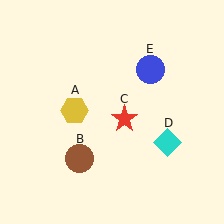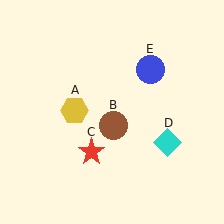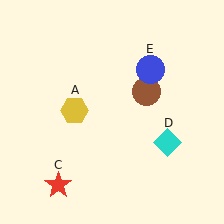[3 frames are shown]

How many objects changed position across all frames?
2 objects changed position: brown circle (object B), red star (object C).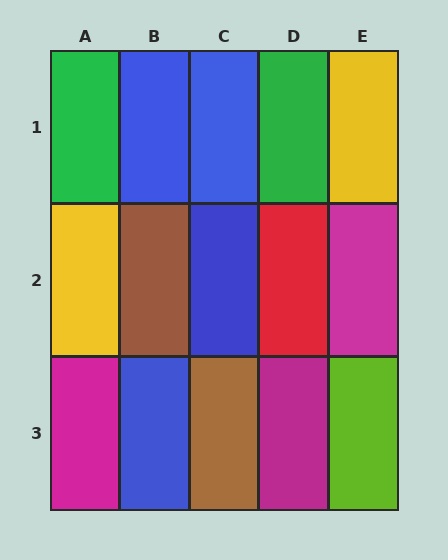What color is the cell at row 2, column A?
Yellow.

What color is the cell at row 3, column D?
Magenta.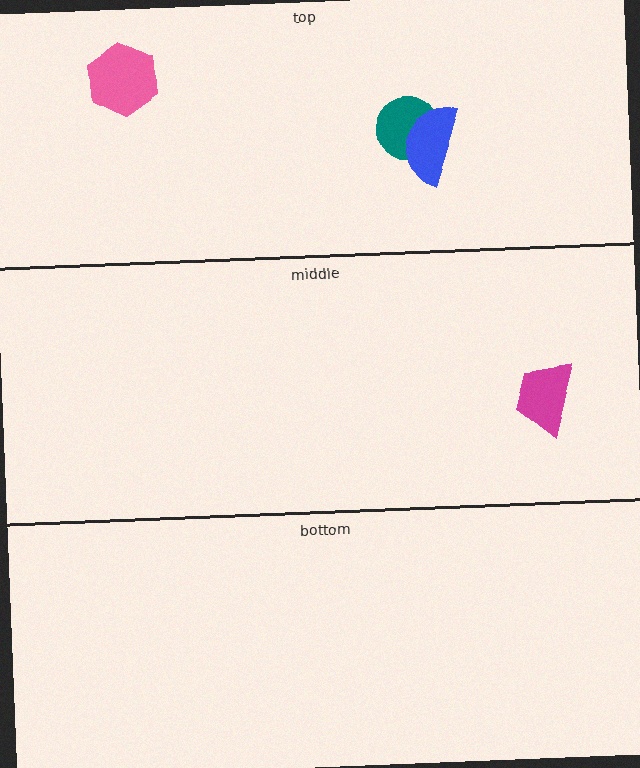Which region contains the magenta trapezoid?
The middle region.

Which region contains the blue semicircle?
The top region.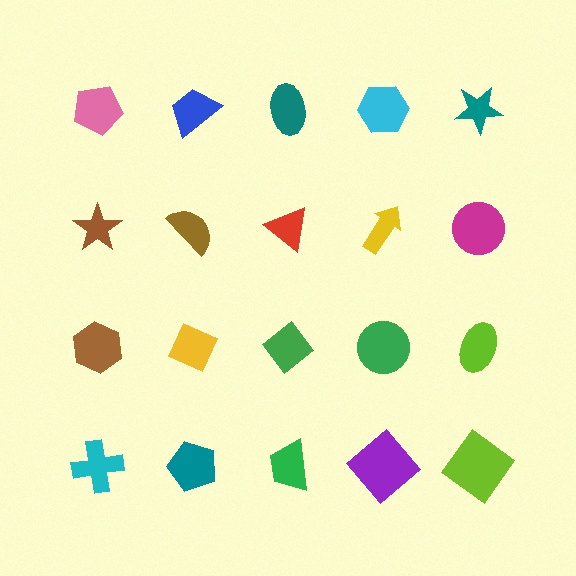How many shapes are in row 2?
5 shapes.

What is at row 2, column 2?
A brown semicircle.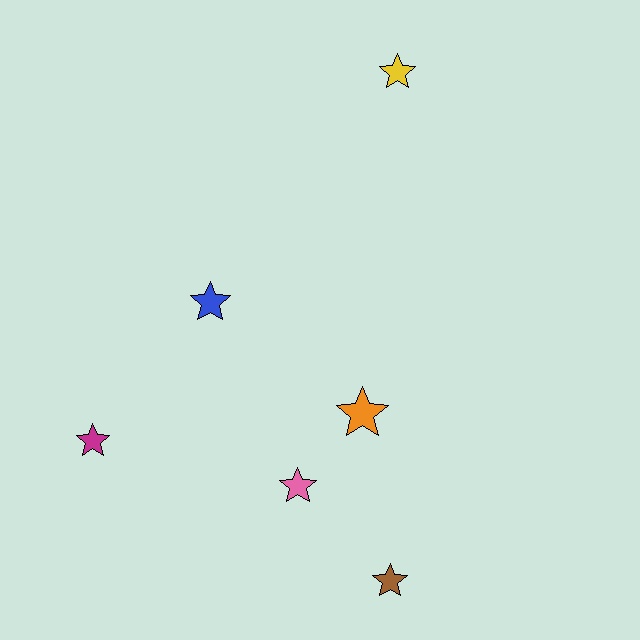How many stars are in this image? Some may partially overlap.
There are 6 stars.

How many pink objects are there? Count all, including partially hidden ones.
There is 1 pink object.